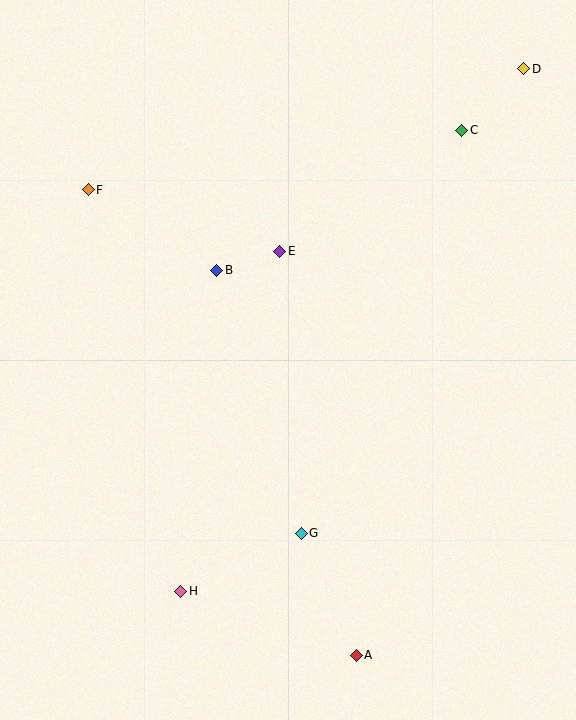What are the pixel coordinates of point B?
Point B is at (217, 270).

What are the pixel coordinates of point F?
Point F is at (88, 190).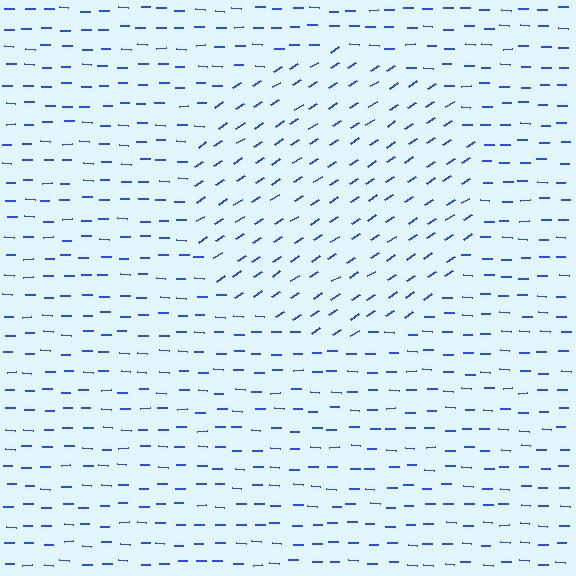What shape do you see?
I see a circle.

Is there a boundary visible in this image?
Yes, there is a texture boundary formed by a change in line orientation.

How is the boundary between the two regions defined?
The boundary is defined purely by a change in line orientation (approximately 34 degrees difference). All lines are the same color and thickness.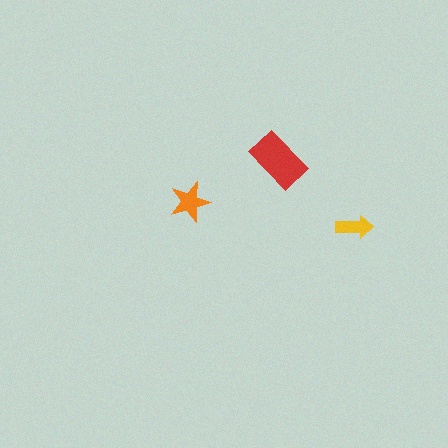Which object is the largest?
The red rectangle.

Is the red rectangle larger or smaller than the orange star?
Larger.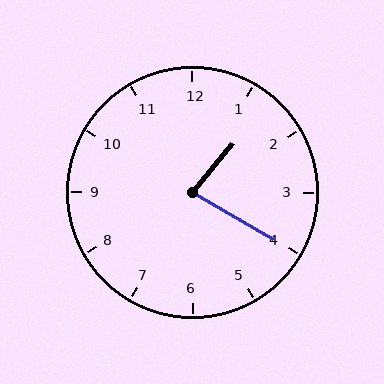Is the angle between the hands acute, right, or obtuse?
It is acute.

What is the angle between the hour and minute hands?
Approximately 80 degrees.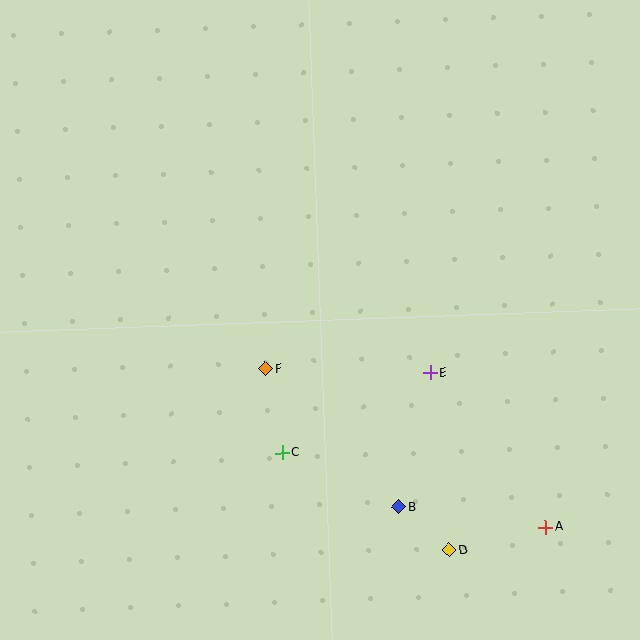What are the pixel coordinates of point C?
Point C is at (282, 453).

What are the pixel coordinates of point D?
Point D is at (449, 550).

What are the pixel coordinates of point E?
Point E is at (430, 373).